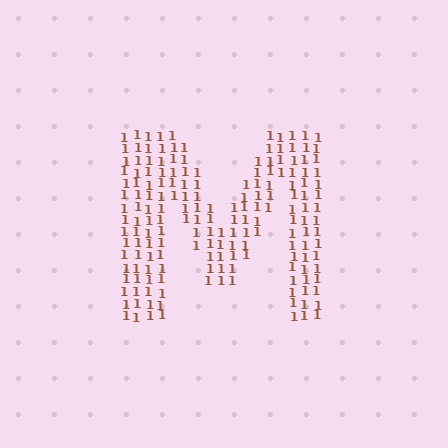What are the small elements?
The small elements are digit 1's.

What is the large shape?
The large shape is the letter M.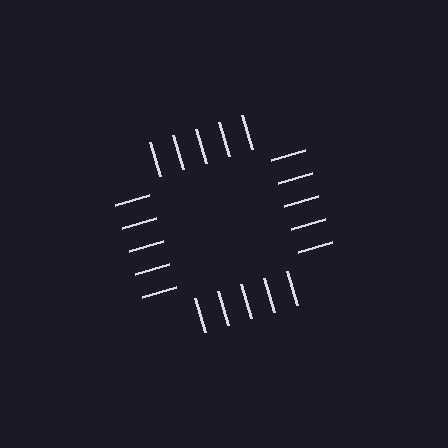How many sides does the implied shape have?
4 sides — the line-ends trace a square.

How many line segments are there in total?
20 — 5 along each of the 4 edges.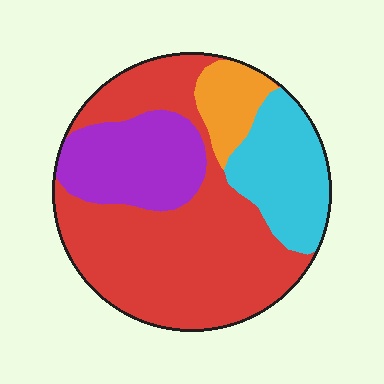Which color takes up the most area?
Red, at roughly 55%.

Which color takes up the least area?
Orange, at roughly 10%.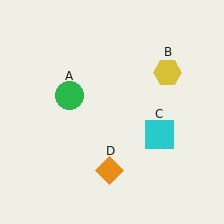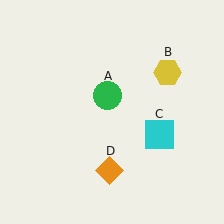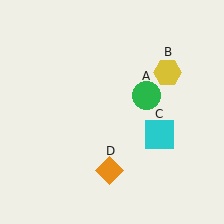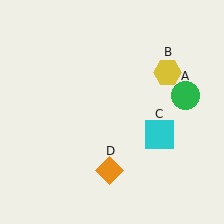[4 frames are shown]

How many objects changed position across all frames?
1 object changed position: green circle (object A).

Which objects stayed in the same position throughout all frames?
Yellow hexagon (object B) and cyan square (object C) and orange diamond (object D) remained stationary.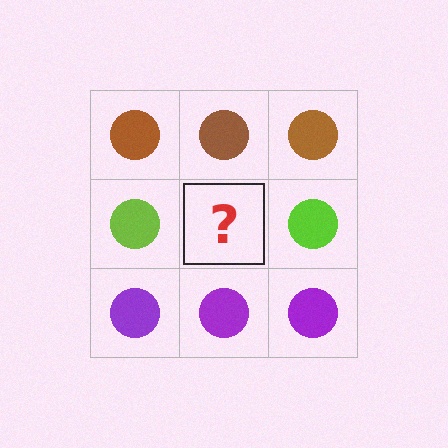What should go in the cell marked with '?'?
The missing cell should contain a lime circle.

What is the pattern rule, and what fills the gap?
The rule is that each row has a consistent color. The gap should be filled with a lime circle.